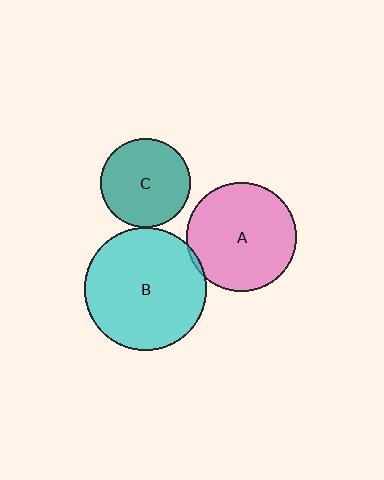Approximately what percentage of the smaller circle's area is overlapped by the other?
Approximately 5%.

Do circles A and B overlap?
Yes.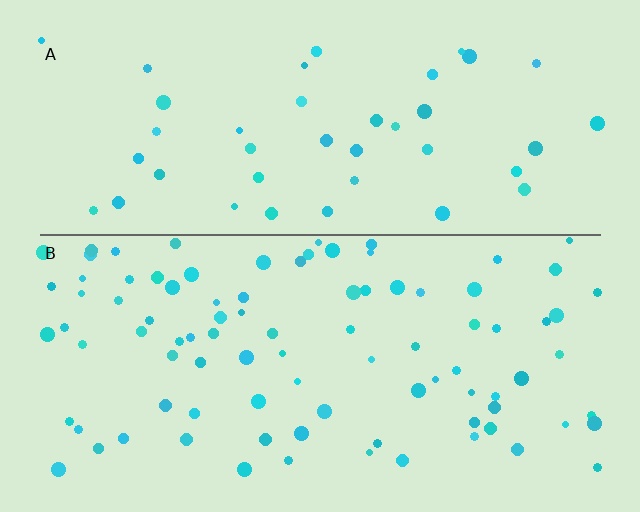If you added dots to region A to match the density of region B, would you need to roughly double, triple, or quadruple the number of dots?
Approximately double.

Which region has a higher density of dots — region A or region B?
B (the bottom).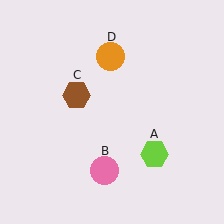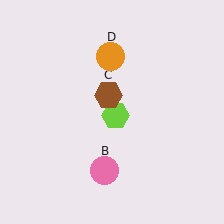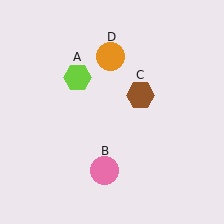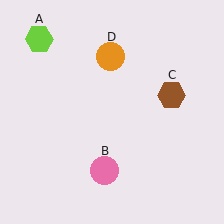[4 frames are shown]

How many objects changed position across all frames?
2 objects changed position: lime hexagon (object A), brown hexagon (object C).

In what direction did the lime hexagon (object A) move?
The lime hexagon (object A) moved up and to the left.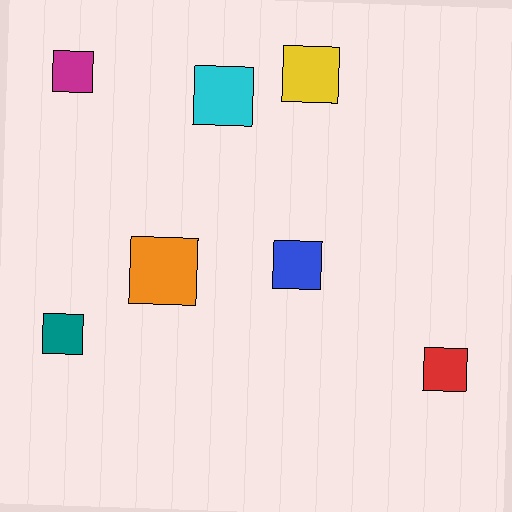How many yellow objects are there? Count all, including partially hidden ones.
There is 1 yellow object.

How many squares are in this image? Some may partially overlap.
There are 7 squares.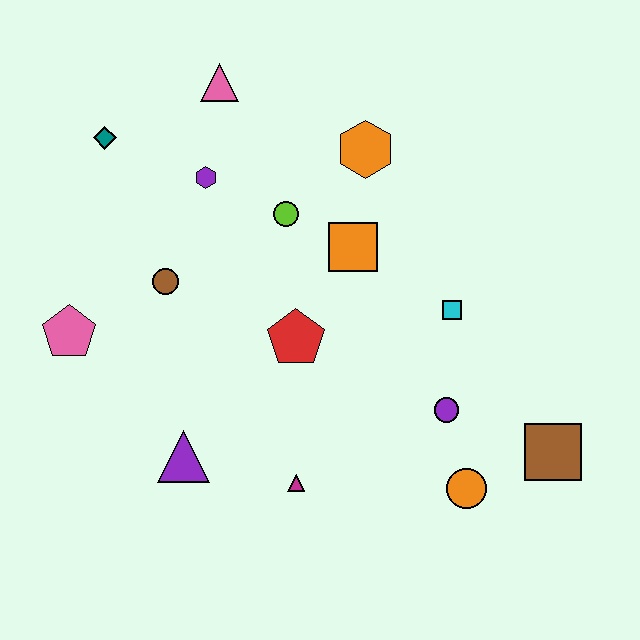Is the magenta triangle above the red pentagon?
No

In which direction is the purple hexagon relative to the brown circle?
The purple hexagon is above the brown circle.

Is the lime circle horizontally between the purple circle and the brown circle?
Yes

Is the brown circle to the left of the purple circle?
Yes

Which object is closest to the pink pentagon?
The brown circle is closest to the pink pentagon.